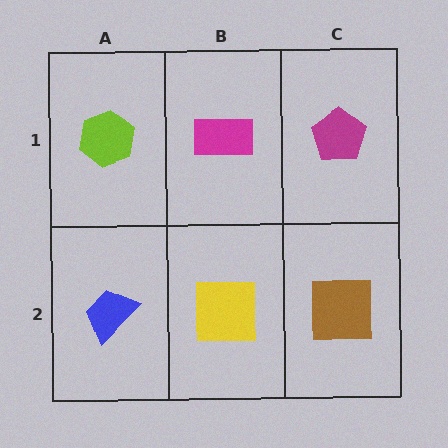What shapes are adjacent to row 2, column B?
A magenta rectangle (row 1, column B), a blue trapezoid (row 2, column A), a brown square (row 2, column C).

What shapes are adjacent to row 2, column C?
A magenta pentagon (row 1, column C), a yellow square (row 2, column B).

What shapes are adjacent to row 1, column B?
A yellow square (row 2, column B), a lime hexagon (row 1, column A), a magenta pentagon (row 1, column C).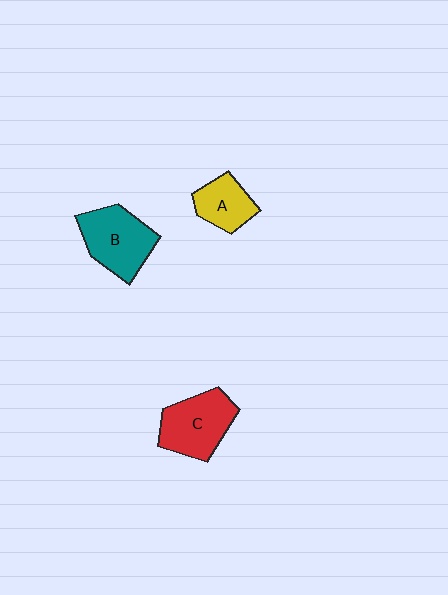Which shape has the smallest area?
Shape A (yellow).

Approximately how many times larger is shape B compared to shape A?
Approximately 1.6 times.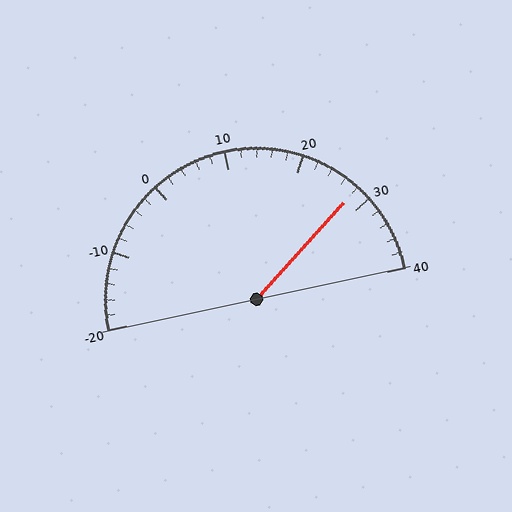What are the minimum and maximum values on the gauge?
The gauge ranges from -20 to 40.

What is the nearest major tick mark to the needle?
The nearest major tick mark is 30.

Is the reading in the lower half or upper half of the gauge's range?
The reading is in the upper half of the range (-20 to 40).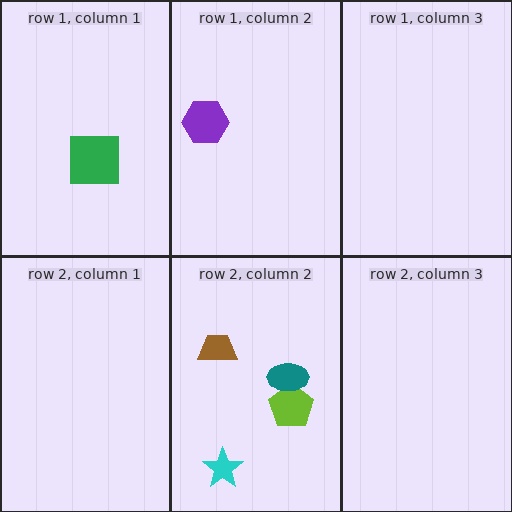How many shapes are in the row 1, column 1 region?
1.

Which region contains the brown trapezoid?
The row 2, column 2 region.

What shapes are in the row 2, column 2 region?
The lime pentagon, the cyan star, the teal ellipse, the brown trapezoid.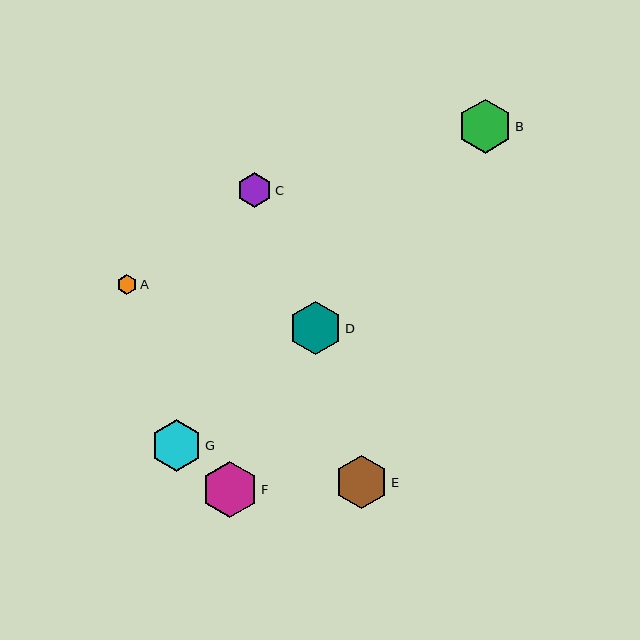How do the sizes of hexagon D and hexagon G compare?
Hexagon D and hexagon G are approximately the same size.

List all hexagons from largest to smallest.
From largest to smallest: F, B, E, D, G, C, A.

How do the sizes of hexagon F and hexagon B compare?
Hexagon F and hexagon B are approximately the same size.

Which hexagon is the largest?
Hexagon F is the largest with a size of approximately 56 pixels.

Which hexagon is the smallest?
Hexagon A is the smallest with a size of approximately 20 pixels.